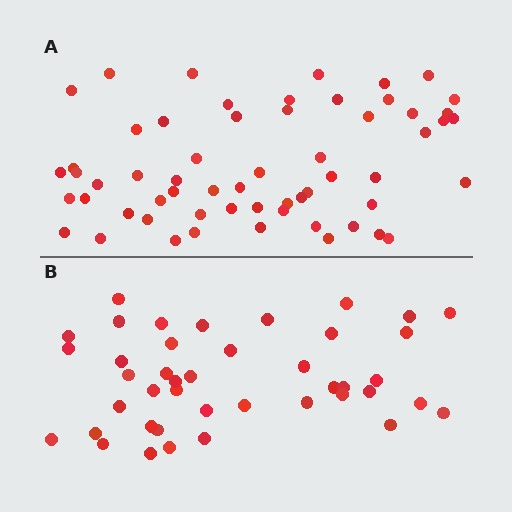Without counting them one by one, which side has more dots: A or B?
Region A (the top region) has more dots.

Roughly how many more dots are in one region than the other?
Region A has approximately 15 more dots than region B.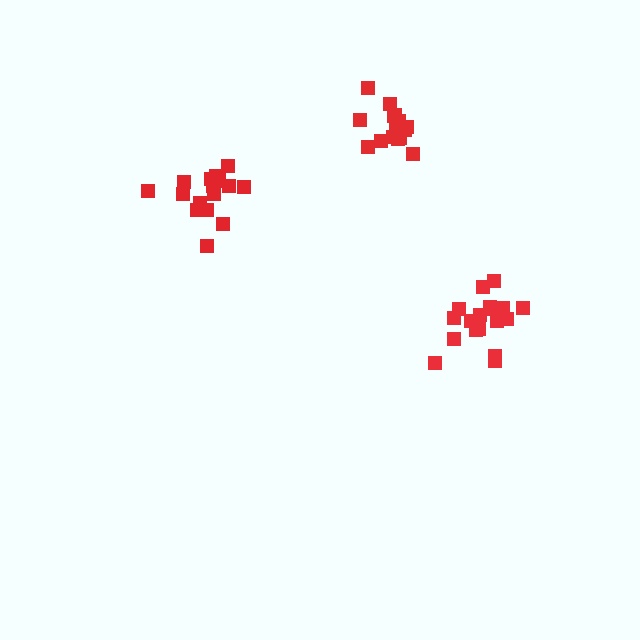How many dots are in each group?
Group 1: 17 dots, Group 2: 18 dots, Group 3: 15 dots (50 total).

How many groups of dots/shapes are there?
There are 3 groups.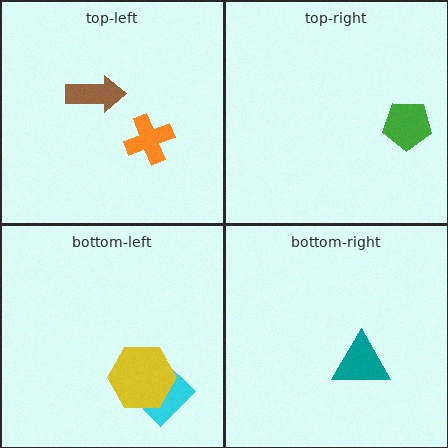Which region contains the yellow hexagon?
The bottom-left region.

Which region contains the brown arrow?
The top-left region.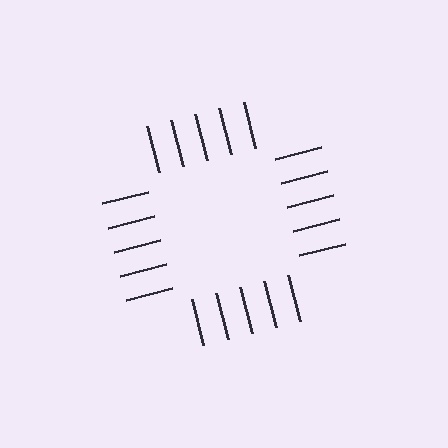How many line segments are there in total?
20 — 5 along each of the 4 edges.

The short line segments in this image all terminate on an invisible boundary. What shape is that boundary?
An illusory square — the line segments terminate on its edges but no continuous stroke is drawn.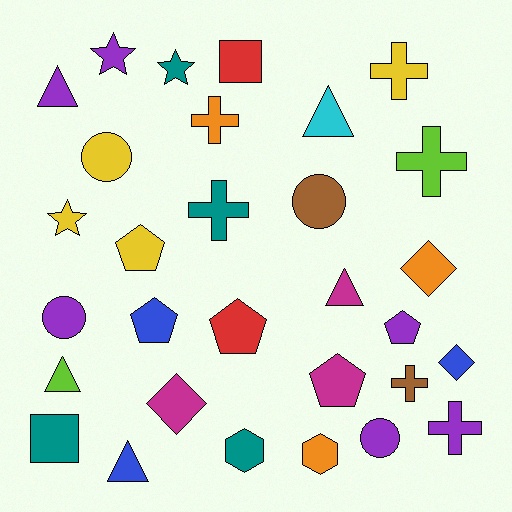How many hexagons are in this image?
There are 2 hexagons.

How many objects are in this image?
There are 30 objects.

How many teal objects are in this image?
There are 4 teal objects.